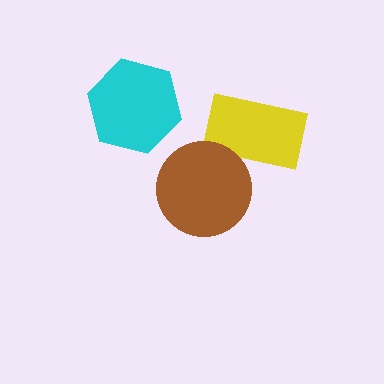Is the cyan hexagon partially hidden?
No, no other shape covers it.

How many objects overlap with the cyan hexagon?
0 objects overlap with the cyan hexagon.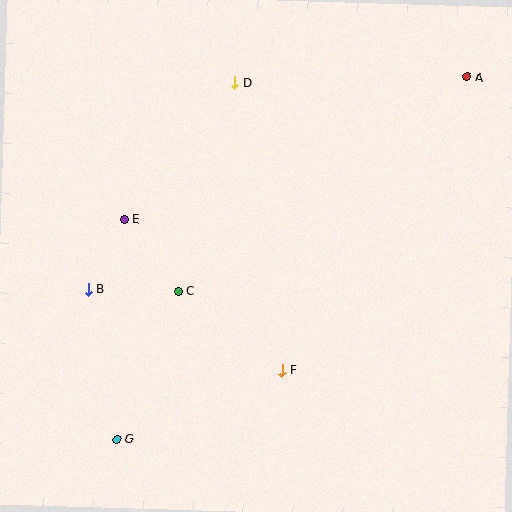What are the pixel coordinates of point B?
Point B is at (88, 289).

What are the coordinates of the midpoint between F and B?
The midpoint between F and B is at (185, 330).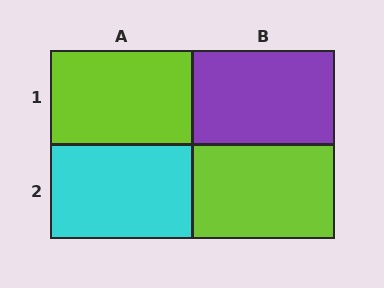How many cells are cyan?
1 cell is cyan.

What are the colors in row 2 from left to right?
Cyan, lime.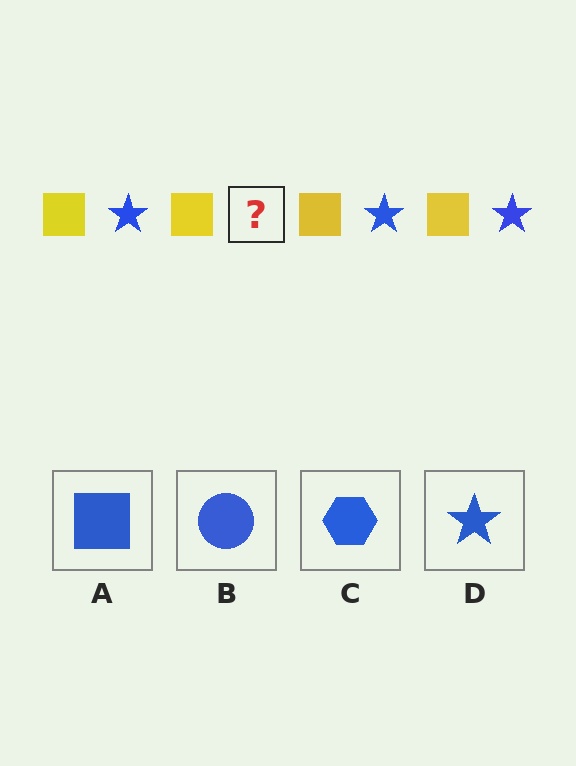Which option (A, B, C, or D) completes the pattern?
D.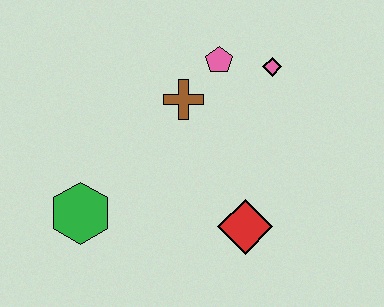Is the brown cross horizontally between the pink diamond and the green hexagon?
Yes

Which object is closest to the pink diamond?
The pink pentagon is closest to the pink diamond.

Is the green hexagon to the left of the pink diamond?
Yes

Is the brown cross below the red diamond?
No